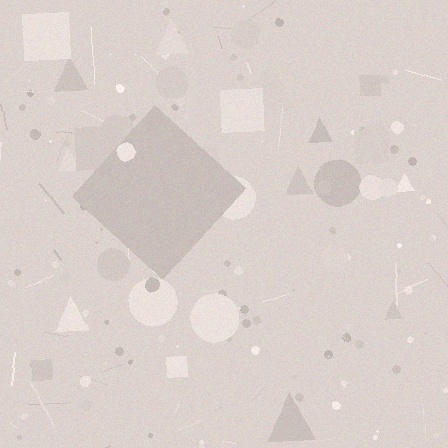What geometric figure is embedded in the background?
A diamond is embedded in the background.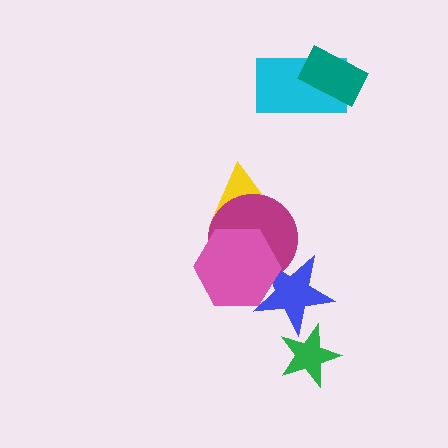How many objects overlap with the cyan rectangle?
1 object overlaps with the cyan rectangle.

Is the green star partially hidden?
Yes, it is partially covered by another shape.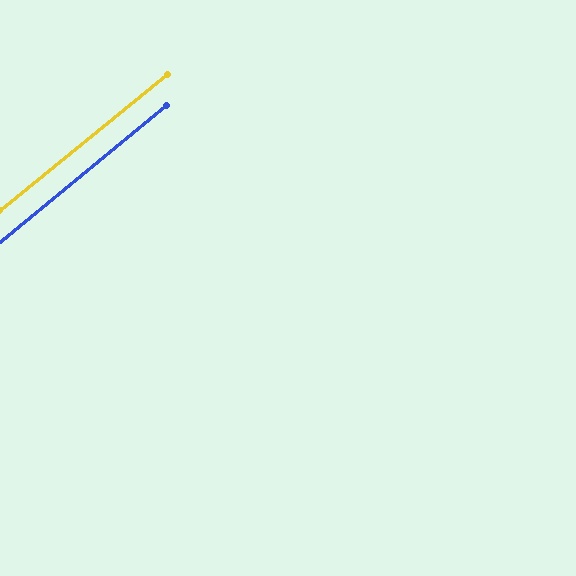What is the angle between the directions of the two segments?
Approximately 0 degrees.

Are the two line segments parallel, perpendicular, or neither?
Parallel — their directions differ by only 0.3°.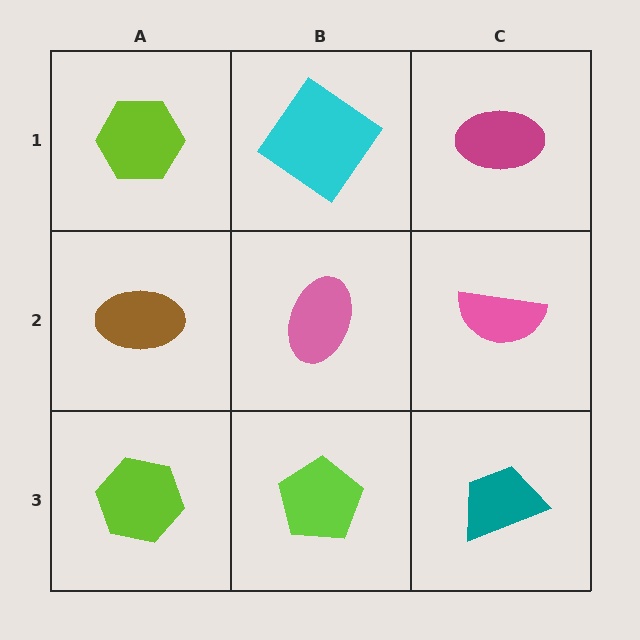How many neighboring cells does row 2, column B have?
4.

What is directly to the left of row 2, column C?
A pink ellipse.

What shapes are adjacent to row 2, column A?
A lime hexagon (row 1, column A), a lime hexagon (row 3, column A), a pink ellipse (row 2, column B).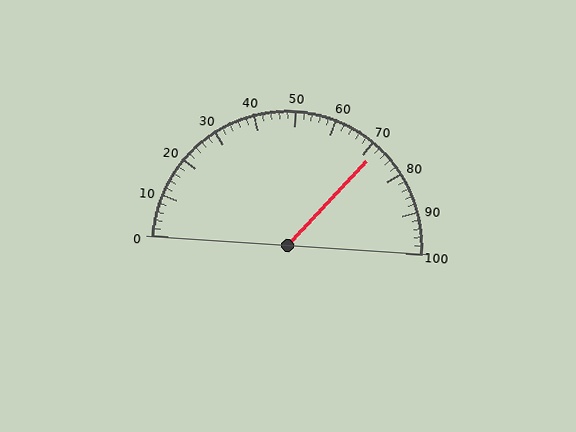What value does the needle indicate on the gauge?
The needle indicates approximately 72.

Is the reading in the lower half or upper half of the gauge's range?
The reading is in the upper half of the range (0 to 100).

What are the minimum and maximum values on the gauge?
The gauge ranges from 0 to 100.